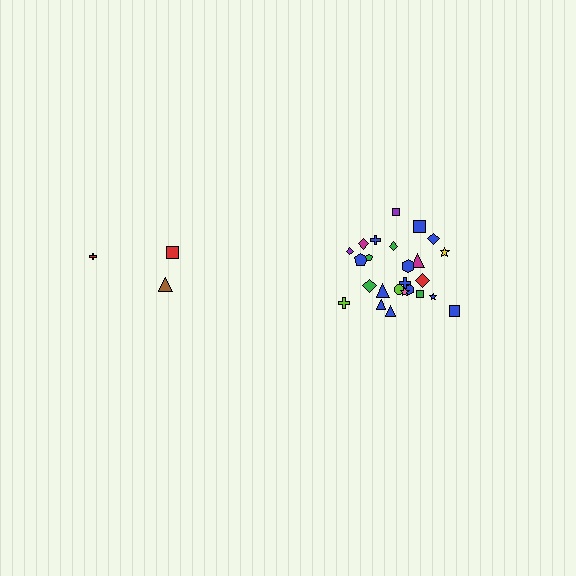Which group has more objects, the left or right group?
The right group.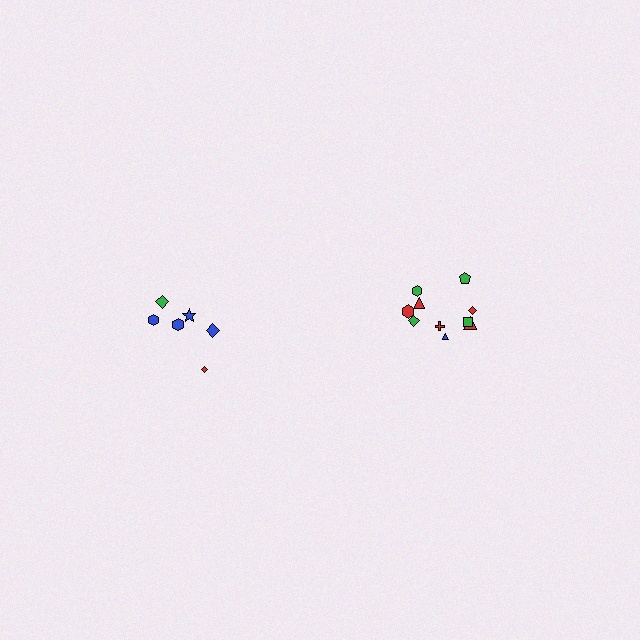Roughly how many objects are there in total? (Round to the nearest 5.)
Roughly 15 objects in total.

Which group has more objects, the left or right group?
The right group.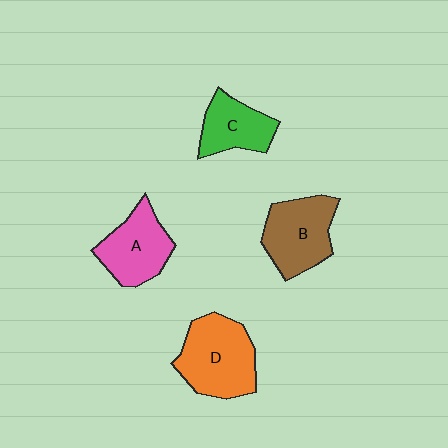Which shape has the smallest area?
Shape C (green).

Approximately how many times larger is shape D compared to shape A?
Approximately 1.3 times.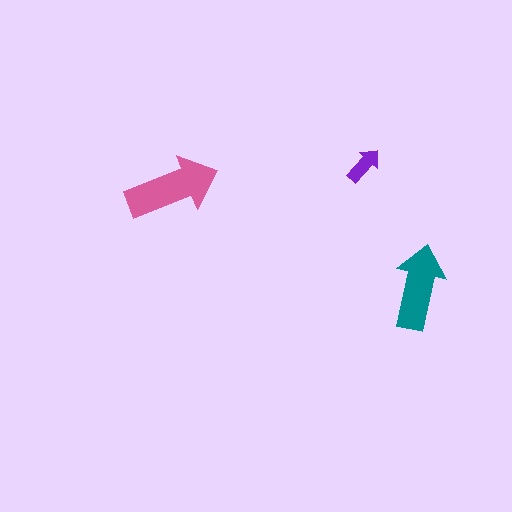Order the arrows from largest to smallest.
the pink one, the teal one, the purple one.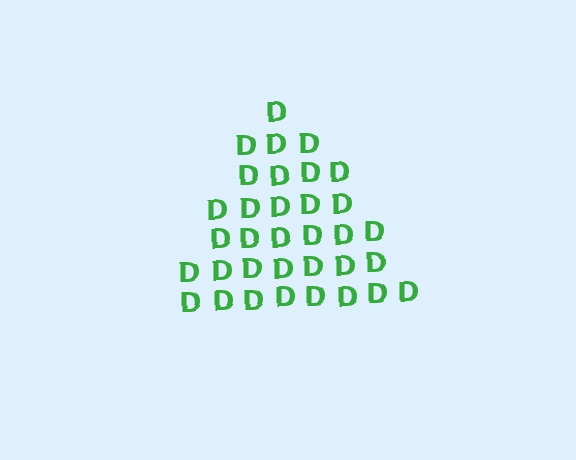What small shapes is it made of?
It is made of small letter D's.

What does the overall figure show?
The overall figure shows a triangle.